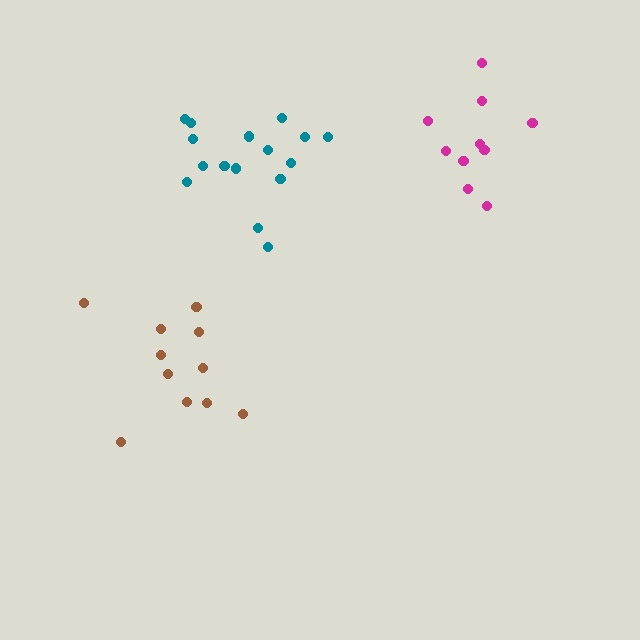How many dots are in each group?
Group 1: 16 dots, Group 2: 11 dots, Group 3: 10 dots (37 total).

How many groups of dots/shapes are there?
There are 3 groups.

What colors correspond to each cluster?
The clusters are colored: teal, brown, magenta.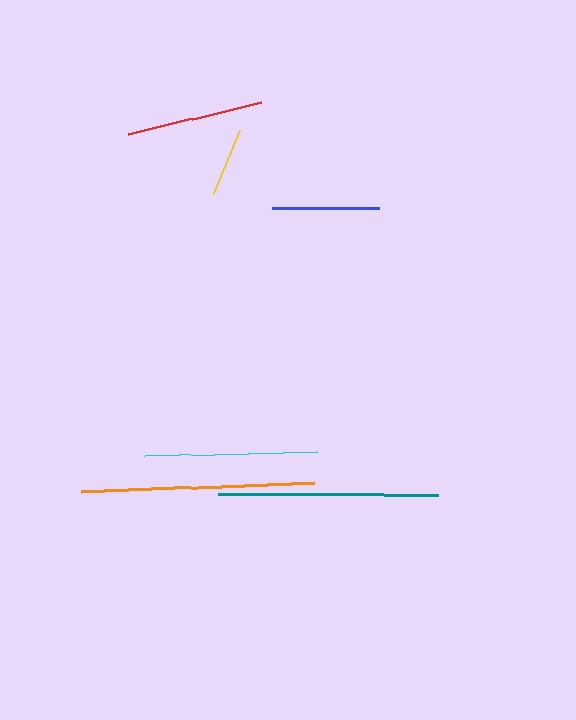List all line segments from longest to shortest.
From longest to shortest: orange, teal, cyan, red, blue, yellow.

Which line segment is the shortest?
The yellow line is the shortest at approximately 68 pixels.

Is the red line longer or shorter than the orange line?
The orange line is longer than the red line.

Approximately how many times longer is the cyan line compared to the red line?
The cyan line is approximately 1.3 times the length of the red line.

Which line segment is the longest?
The orange line is the longest at approximately 233 pixels.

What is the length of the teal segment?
The teal segment is approximately 220 pixels long.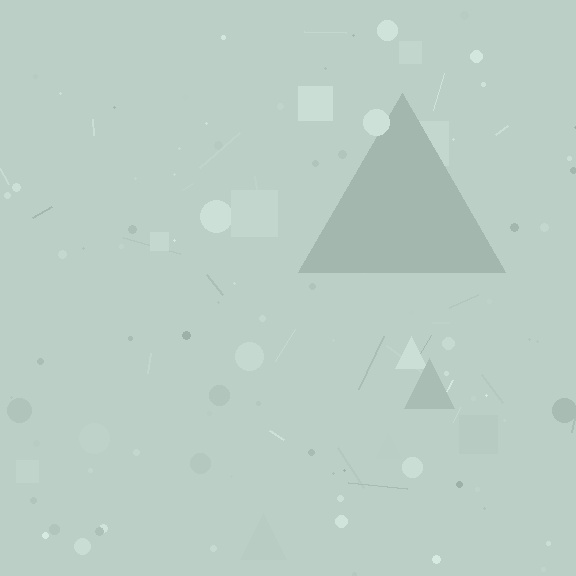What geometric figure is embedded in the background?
A triangle is embedded in the background.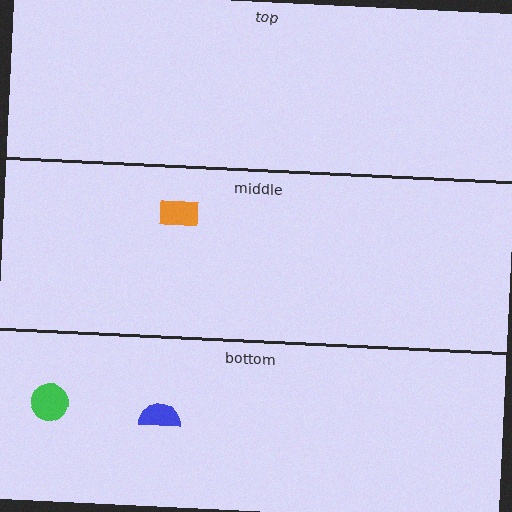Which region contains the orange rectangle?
The middle region.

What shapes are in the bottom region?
The green circle, the blue semicircle.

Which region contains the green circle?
The bottom region.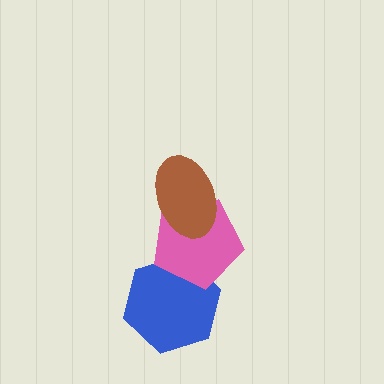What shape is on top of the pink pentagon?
The brown ellipse is on top of the pink pentagon.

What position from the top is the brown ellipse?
The brown ellipse is 1st from the top.